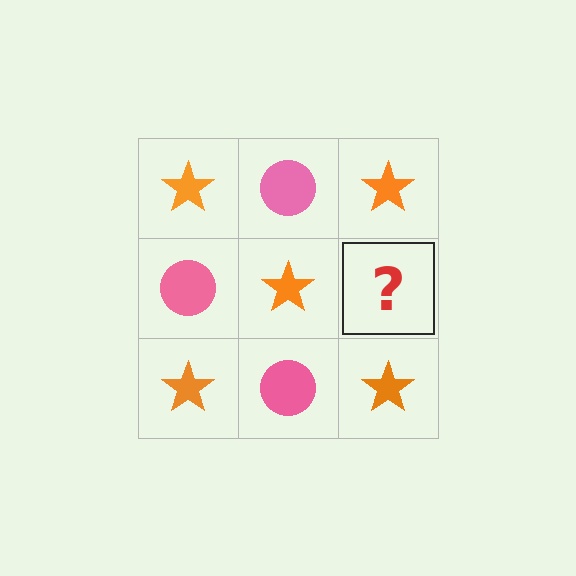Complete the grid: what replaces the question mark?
The question mark should be replaced with a pink circle.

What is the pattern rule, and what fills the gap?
The rule is that it alternates orange star and pink circle in a checkerboard pattern. The gap should be filled with a pink circle.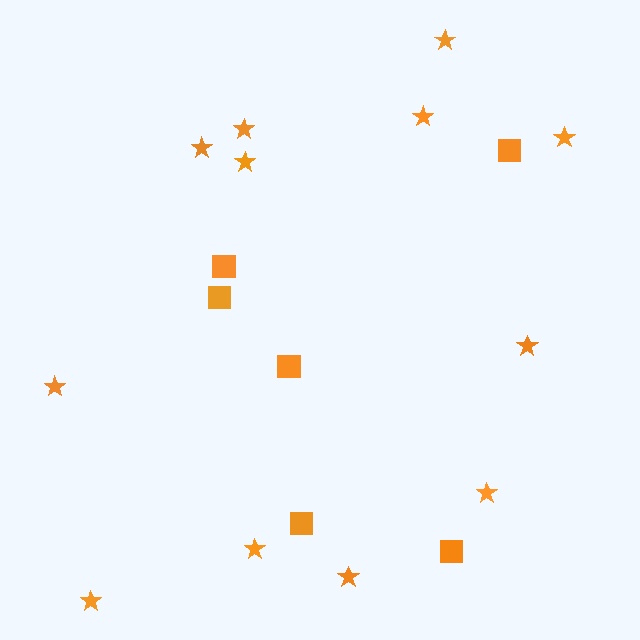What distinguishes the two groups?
There are 2 groups: one group of squares (6) and one group of stars (12).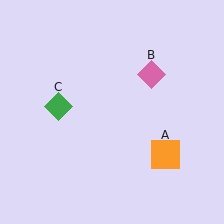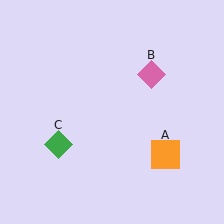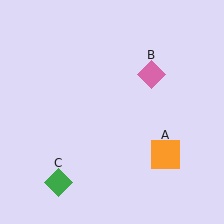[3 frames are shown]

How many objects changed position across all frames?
1 object changed position: green diamond (object C).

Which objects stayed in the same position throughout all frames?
Orange square (object A) and pink diamond (object B) remained stationary.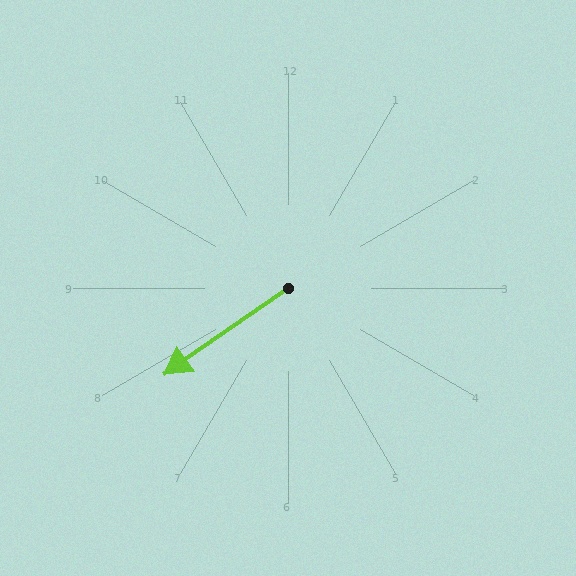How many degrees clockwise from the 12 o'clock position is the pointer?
Approximately 235 degrees.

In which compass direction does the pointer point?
Southwest.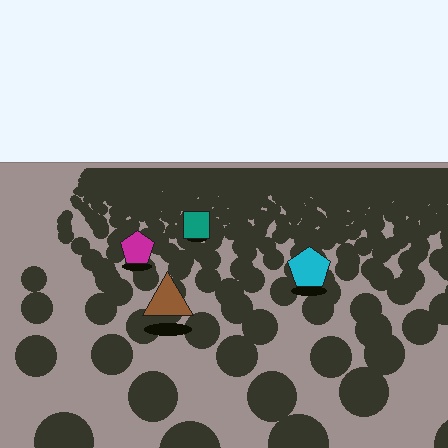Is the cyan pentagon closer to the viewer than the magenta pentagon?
Yes. The cyan pentagon is closer — you can tell from the texture gradient: the ground texture is coarser near it.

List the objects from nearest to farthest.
From nearest to farthest: the brown triangle, the cyan pentagon, the magenta pentagon, the teal square.